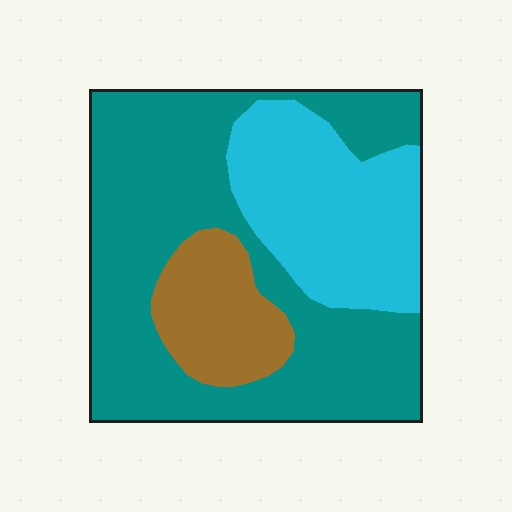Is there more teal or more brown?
Teal.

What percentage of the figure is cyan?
Cyan covers about 25% of the figure.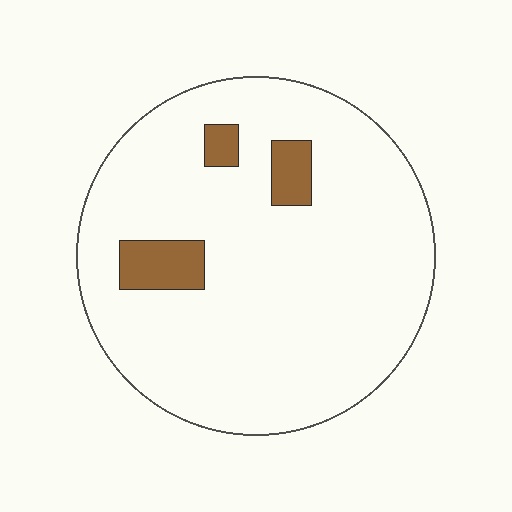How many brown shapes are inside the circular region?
3.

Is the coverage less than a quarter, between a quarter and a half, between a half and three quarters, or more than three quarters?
Less than a quarter.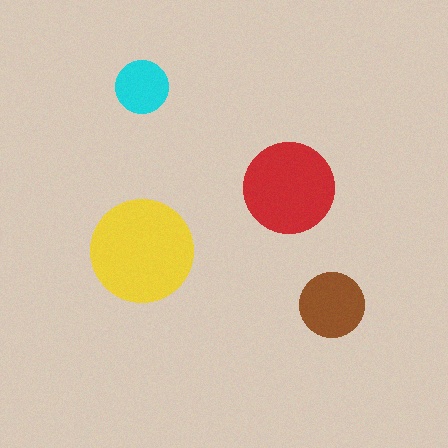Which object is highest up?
The cyan circle is topmost.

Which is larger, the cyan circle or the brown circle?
The brown one.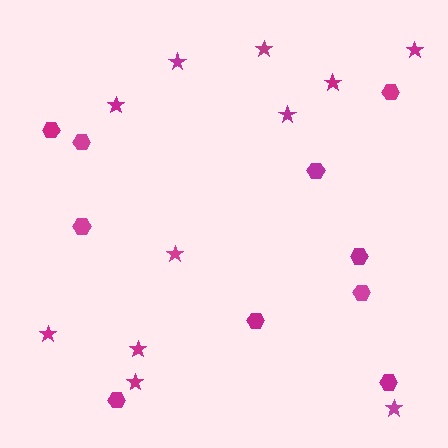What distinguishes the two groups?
There are 2 groups: one group of hexagons (10) and one group of stars (11).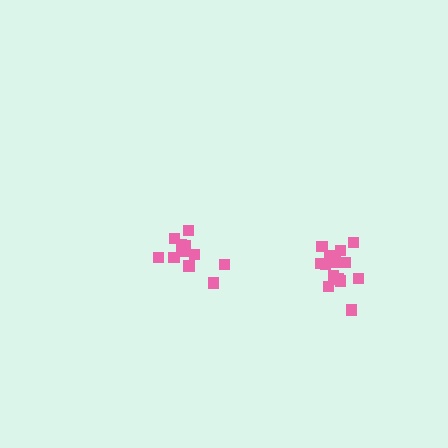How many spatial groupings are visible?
There are 2 spatial groupings.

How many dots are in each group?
Group 1: 15 dots, Group 2: 12 dots (27 total).